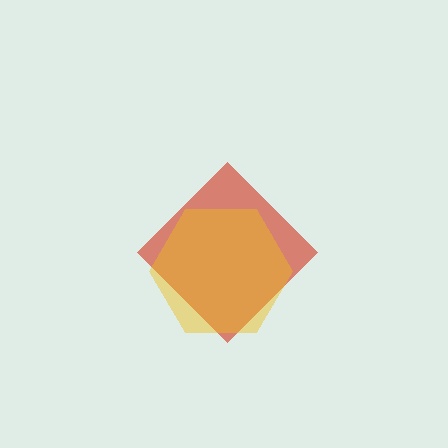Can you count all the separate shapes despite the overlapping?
Yes, there are 2 separate shapes.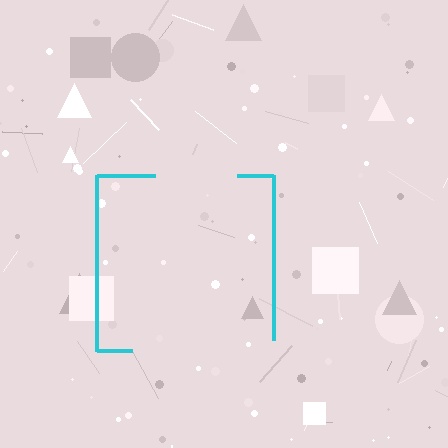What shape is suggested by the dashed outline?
The dashed outline suggests a square.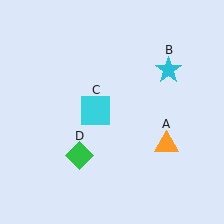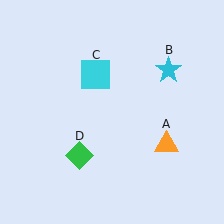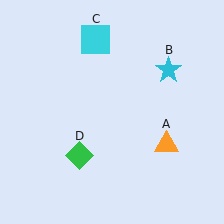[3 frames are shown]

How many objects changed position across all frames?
1 object changed position: cyan square (object C).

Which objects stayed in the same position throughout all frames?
Orange triangle (object A) and cyan star (object B) and green diamond (object D) remained stationary.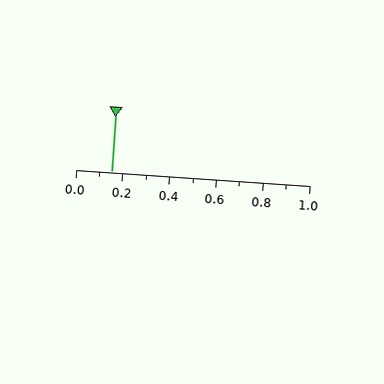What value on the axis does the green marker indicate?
The marker indicates approximately 0.15.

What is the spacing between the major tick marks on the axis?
The major ticks are spaced 0.2 apart.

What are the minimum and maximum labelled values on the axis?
The axis runs from 0.0 to 1.0.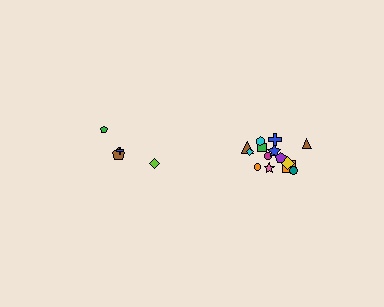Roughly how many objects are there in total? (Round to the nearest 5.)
Roughly 20 objects in total.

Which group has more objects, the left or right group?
The right group.